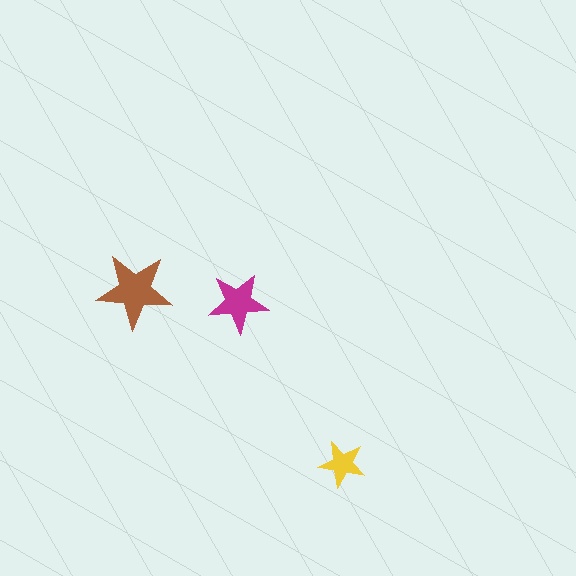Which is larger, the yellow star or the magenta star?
The magenta one.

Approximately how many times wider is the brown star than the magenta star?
About 1.5 times wider.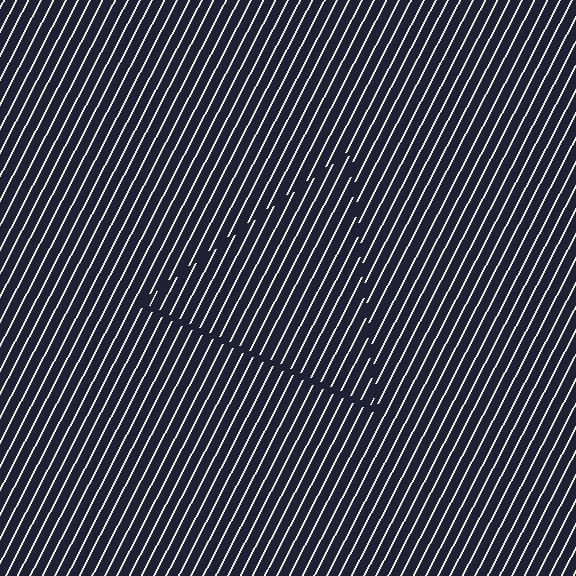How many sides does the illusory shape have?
3 sides — the line-ends trace a triangle.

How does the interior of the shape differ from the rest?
The interior of the shape contains the same grating, shifted by half a period — the contour is defined by the phase discontinuity where line-ends from the inner and outer gratings abut.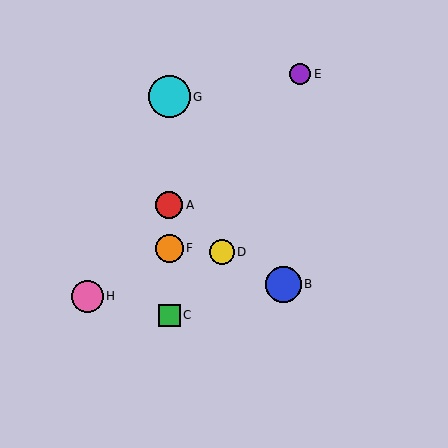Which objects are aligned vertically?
Objects A, C, F, G are aligned vertically.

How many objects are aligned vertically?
4 objects (A, C, F, G) are aligned vertically.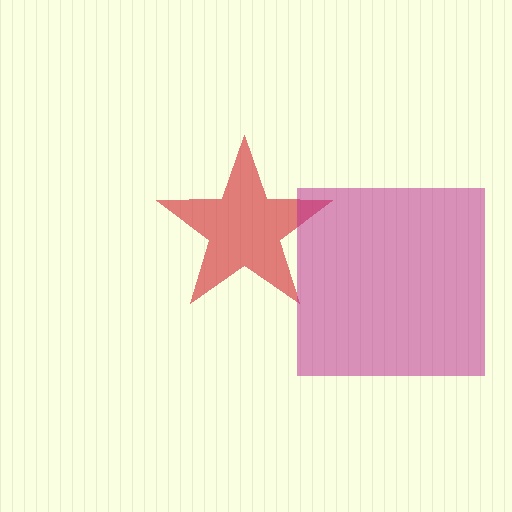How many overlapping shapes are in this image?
There are 2 overlapping shapes in the image.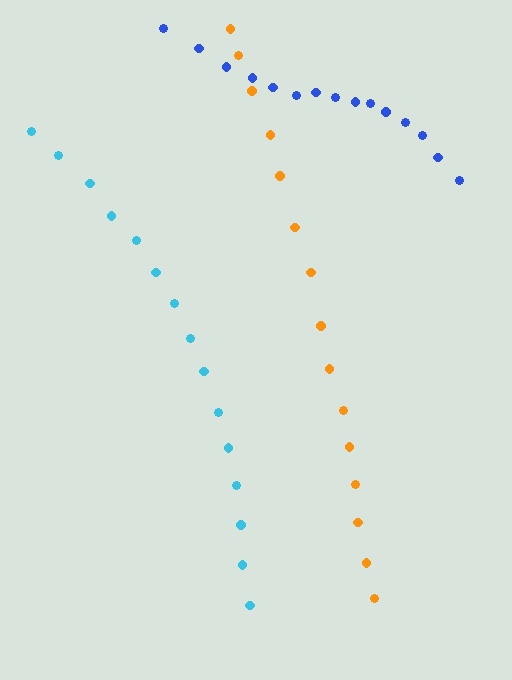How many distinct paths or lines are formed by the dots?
There are 3 distinct paths.